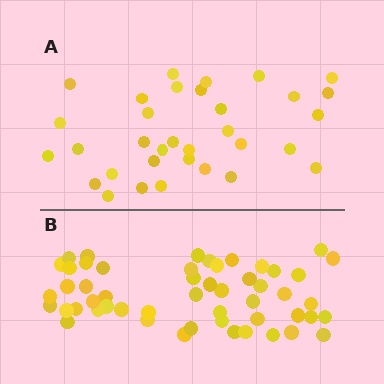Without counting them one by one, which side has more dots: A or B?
Region B (the bottom region) has more dots.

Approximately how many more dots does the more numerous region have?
Region B has approximately 20 more dots than region A.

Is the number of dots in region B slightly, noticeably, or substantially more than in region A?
Region B has substantially more. The ratio is roughly 1.6 to 1.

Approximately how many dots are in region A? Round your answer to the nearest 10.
About 30 dots. (The exact count is 33, which rounds to 30.)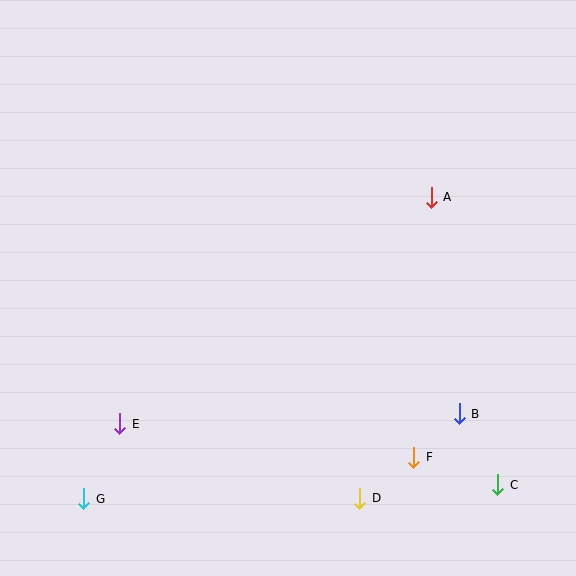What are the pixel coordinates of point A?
Point A is at (431, 197).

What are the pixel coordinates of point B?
Point B is at (459, 414).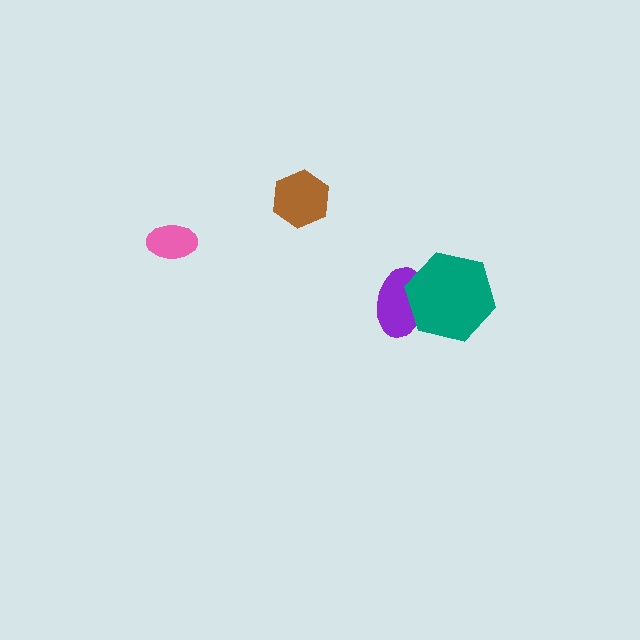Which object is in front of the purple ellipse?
The teal hexagon is in front of the purple ellipse.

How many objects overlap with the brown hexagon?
0 objects overlap with the brown hexagon.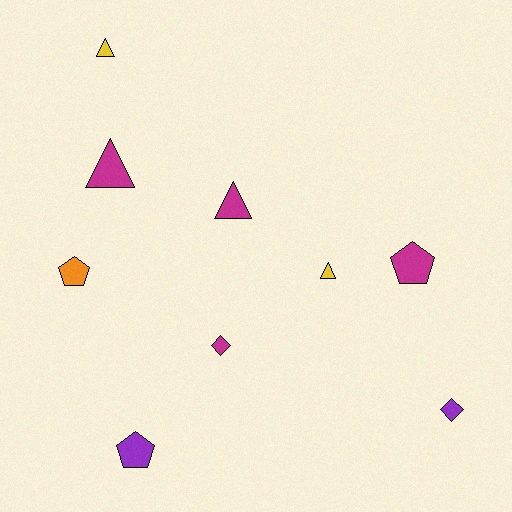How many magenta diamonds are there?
There is 1 magenta diamond.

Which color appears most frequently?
Magenta, with 4 objects.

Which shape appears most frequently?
Triangle, with 4 objects.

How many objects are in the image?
There are 9 objects.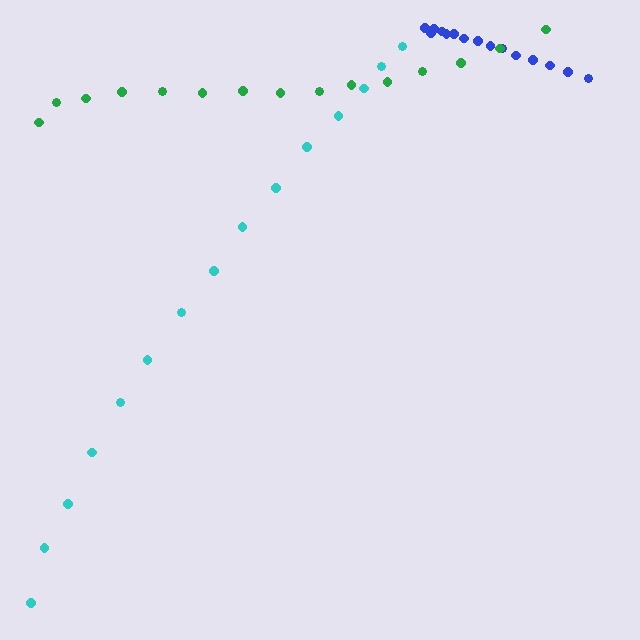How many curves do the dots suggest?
There are 3 distinct paths.